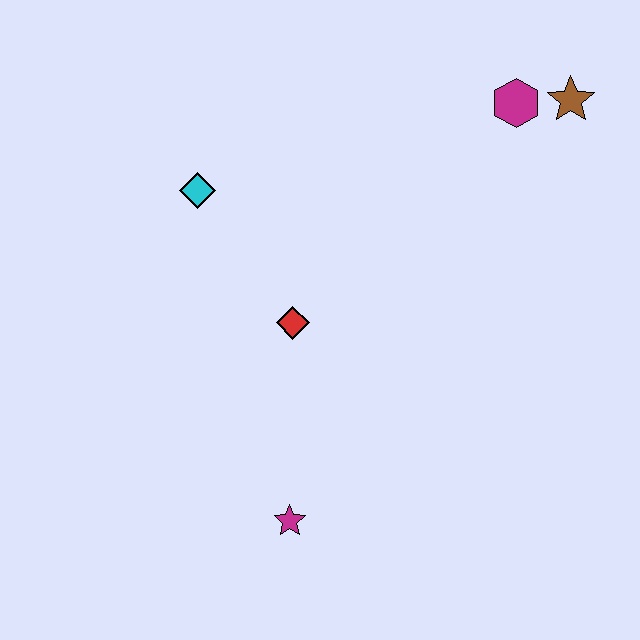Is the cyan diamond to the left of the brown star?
Yes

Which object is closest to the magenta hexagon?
The brown star is closest to the magenta hexagon.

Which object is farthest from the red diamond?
The brown star is farthest from the red diamond.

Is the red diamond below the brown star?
Yes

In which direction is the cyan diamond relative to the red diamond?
The cyan diamond is above the red diamond.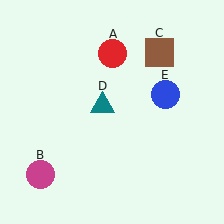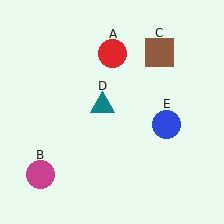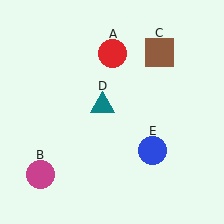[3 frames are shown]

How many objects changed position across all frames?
1 object changed position: blue circle (object E).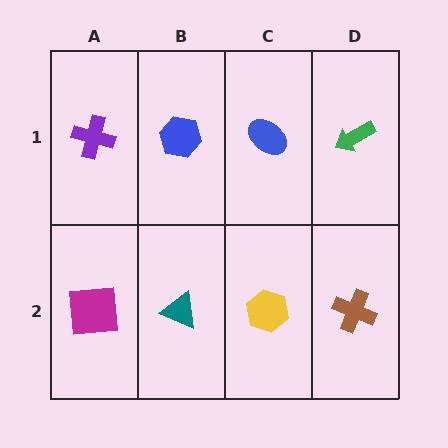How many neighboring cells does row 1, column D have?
2.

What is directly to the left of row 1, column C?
A blue hexagon.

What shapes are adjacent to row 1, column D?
A brown cross (row 2, column D), a blue ellipse (row 1, column C).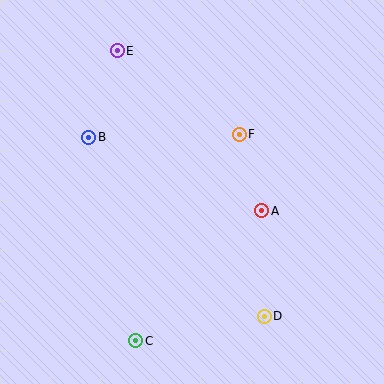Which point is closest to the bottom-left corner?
Point C is closest to the bottom-left corner.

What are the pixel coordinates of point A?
Point A is at (262, 211).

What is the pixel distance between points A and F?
The distance between A and F is 80 pixels.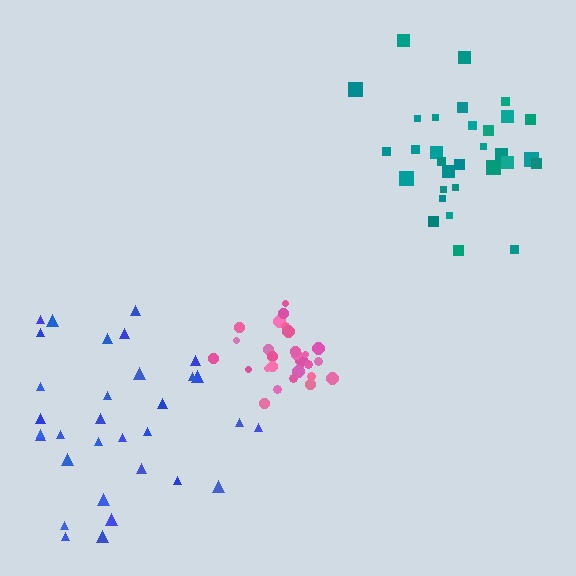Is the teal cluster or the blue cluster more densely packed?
Teal.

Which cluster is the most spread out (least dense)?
Blue.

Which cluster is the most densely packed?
Pink.